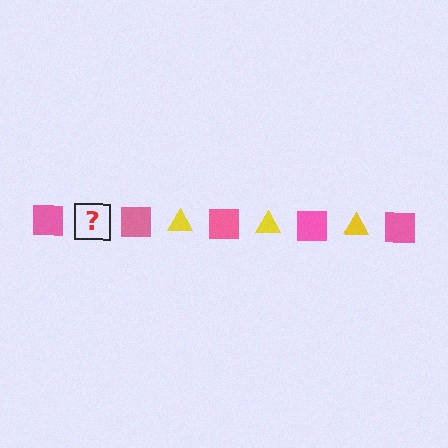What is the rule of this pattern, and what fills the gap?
The rule is that the pattern alternates between pink square and yellow triangle. The gap should be filled with a yellow triangle.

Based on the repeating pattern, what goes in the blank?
The blank should be a yellow triangle.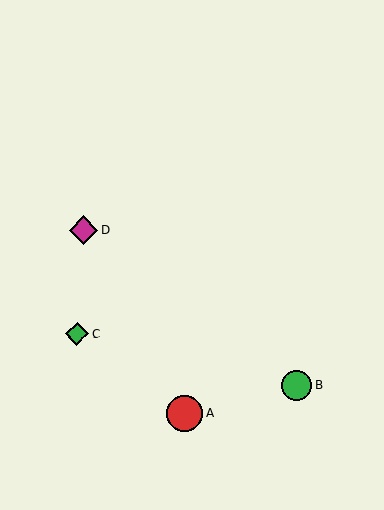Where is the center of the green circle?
The center of the green circle is at (297, 385).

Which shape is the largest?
The red circle (labeled A) is the largest.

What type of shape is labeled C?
Shape C is a green diamond.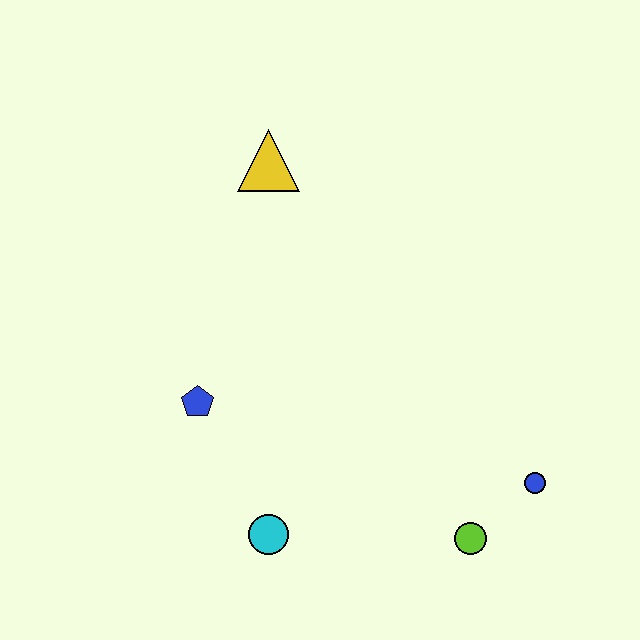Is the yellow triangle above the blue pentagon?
Yes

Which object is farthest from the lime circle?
The yellow triangle is farthest from the lime circle.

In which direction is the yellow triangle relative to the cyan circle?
The yellow triangle is above the cyan circle.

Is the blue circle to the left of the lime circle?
No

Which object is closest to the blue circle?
The lime circle is closest to the blue circle.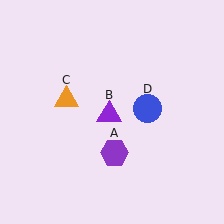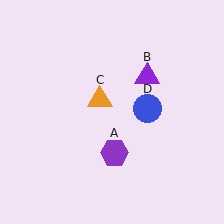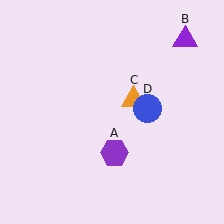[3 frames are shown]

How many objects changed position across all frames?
2 objects changed position: purple triangle (object B), orange triangle (object C).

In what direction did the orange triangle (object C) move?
The orange triangle (object C) moved right.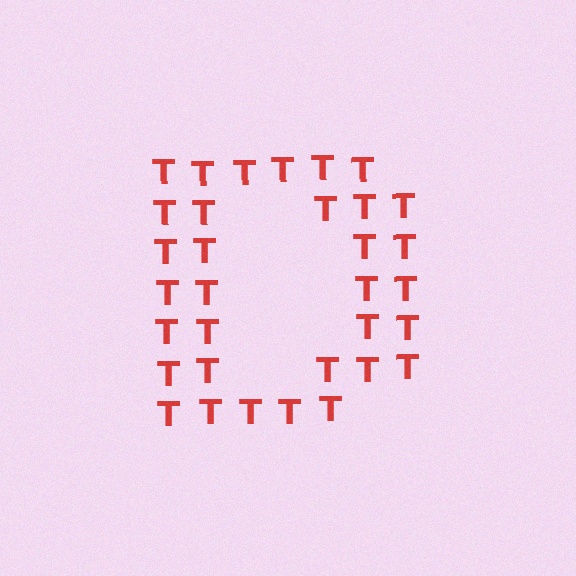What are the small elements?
The small elements are letter T's.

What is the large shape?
The large shape is the letter D.